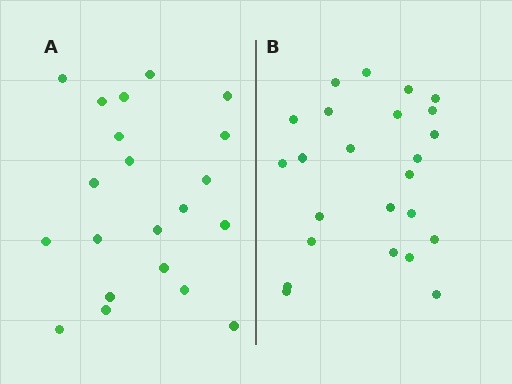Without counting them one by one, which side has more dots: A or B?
Region B (the right region) has more dots.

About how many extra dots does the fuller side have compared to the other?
Region B has just a few more — roughly 2 or 3 more dots than region A.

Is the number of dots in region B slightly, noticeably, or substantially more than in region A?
Region B has only slightly more — the two regions are fairly close. The ratio is roughly 1.1 to 1.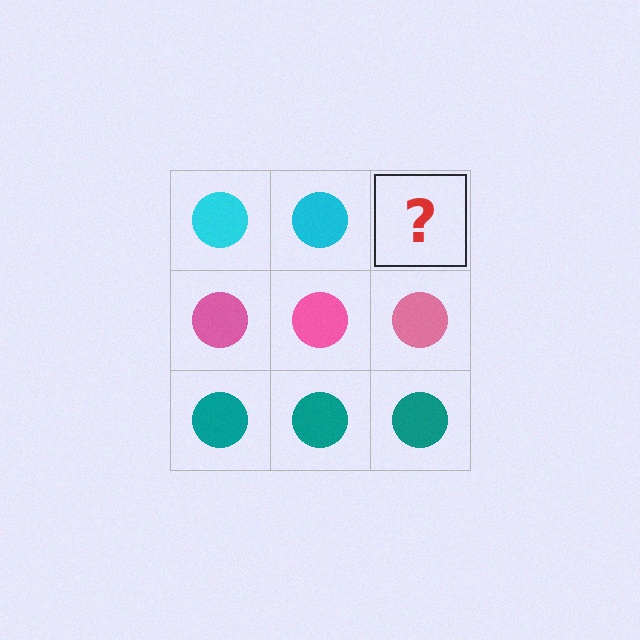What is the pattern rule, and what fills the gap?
The rule is that each row has a consistent color. The gap should be filled with a cyan circle.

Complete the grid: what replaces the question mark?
The question mark should be replaced with a cyan circle.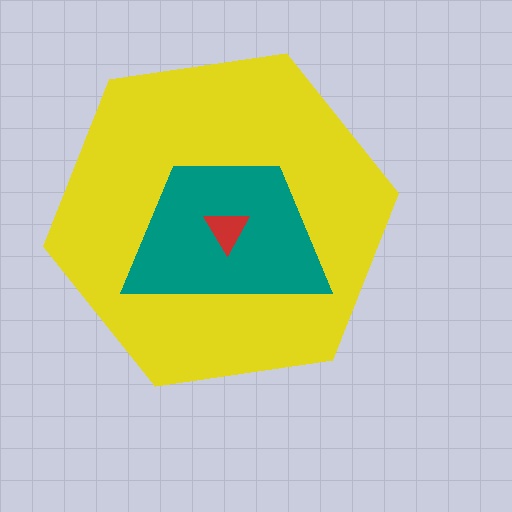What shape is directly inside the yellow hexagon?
The teal trapezoid.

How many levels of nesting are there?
3.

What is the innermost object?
The red triangle.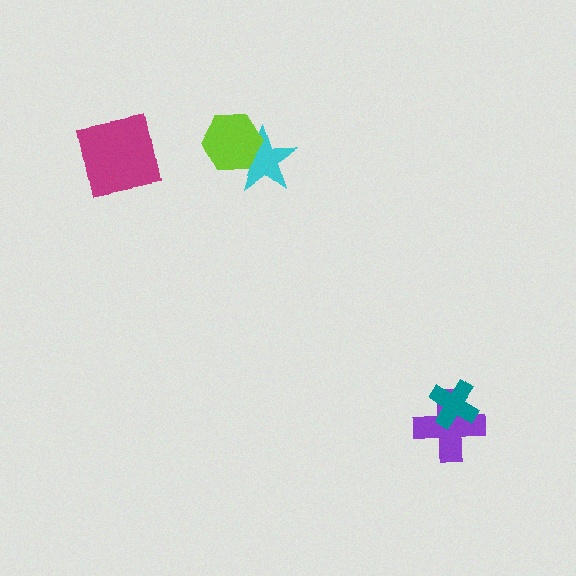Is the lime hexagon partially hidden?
No, no other shape covers it.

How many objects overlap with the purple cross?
1 object overlaps with the purple cross.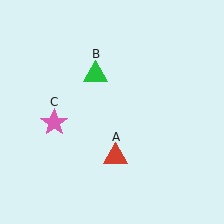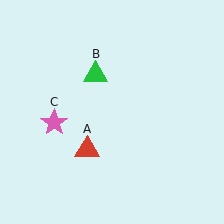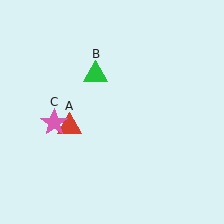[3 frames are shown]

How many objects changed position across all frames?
1 object changed position: red triangle (object A).